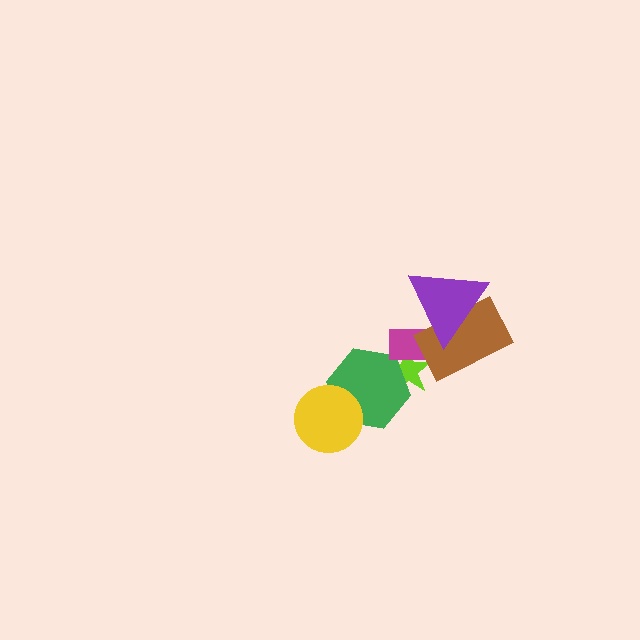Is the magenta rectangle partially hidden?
Yes, it is partially covered by another shape.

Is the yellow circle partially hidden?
No, no other shape covers it.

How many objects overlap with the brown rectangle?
2 objects overlap with the brown rectangle.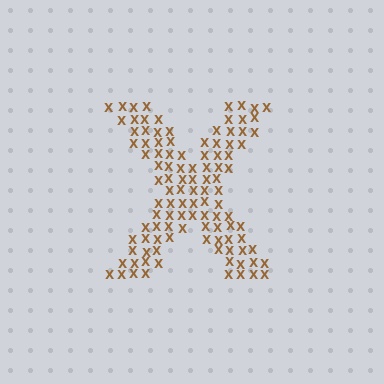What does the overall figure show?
The overall figure shows the letter X.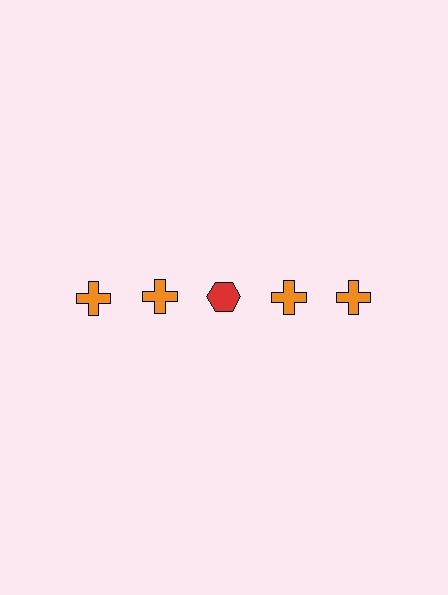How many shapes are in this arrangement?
There are 5 shapes arranged in a grid pattern.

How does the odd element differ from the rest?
It differs in both color (red instead of orange) and shape (hexagon instead of cross).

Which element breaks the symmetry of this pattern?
The red hexagon in the top row, center column breaks the symmetry. All other shapes are orange crosses.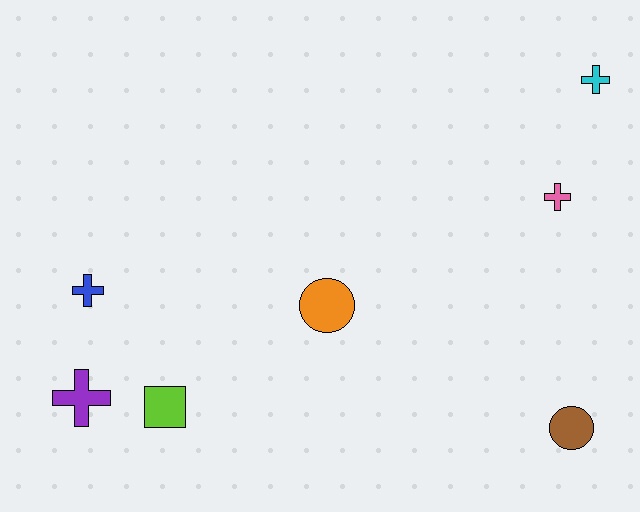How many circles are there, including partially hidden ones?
There are 2 circles.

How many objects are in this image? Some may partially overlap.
There are 7 objects.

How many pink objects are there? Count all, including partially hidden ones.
There is 1 pink object.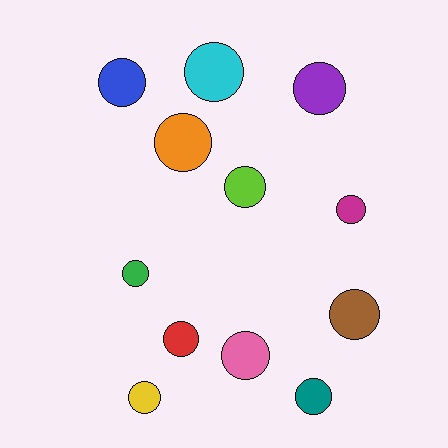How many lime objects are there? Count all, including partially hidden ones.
There is 1 lime object.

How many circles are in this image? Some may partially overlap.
There are 12 circles.